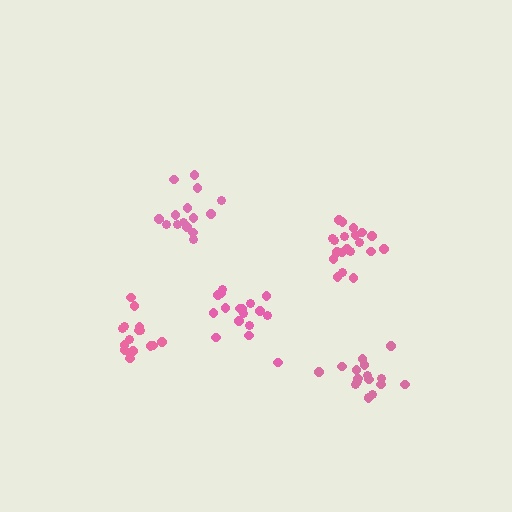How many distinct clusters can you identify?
There are 5 distinct clusters.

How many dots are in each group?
Group 1: 17 dots, Group 2: 15 dots, Group 3: 16 dots, Group 4: 17 dots, Group 5: 20 dots (85 total).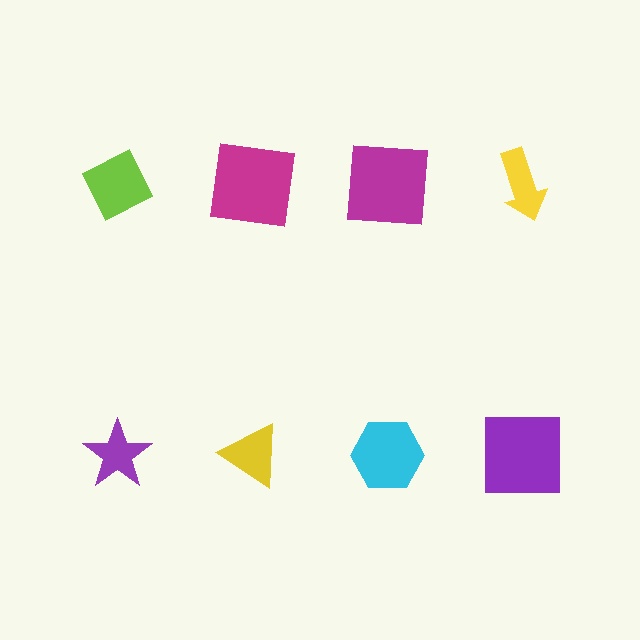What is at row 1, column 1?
A lime diamond.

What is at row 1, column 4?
A yellow arrow.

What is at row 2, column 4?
A purple square.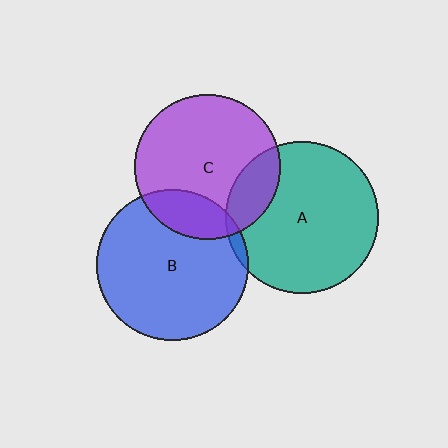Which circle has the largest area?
Circle A (teal).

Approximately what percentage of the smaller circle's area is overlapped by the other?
Approximately 5%.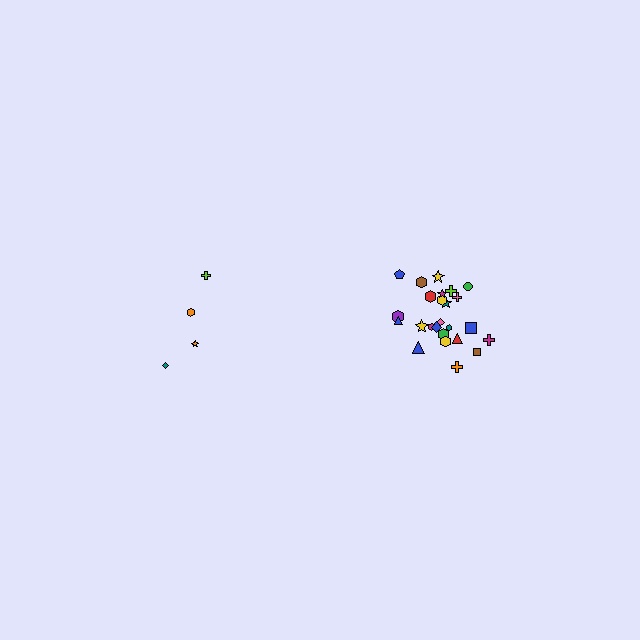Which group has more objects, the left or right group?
The right group.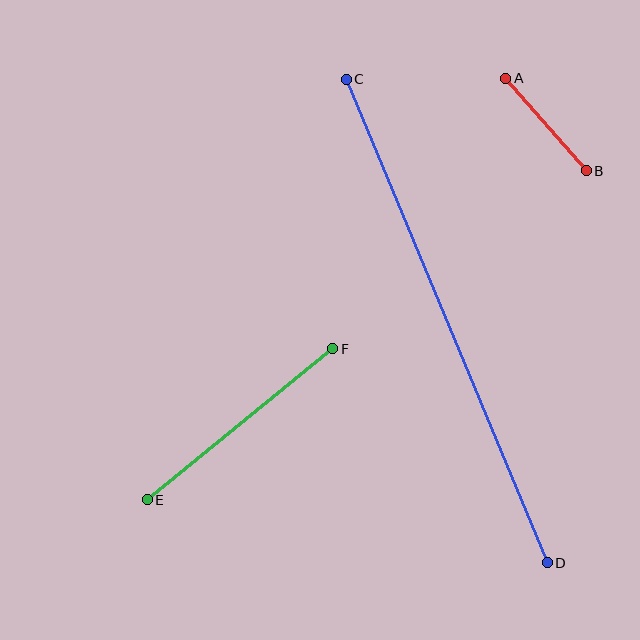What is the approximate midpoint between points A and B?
The midpoint is at approximately (546, 125) pixels.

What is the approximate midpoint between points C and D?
The midpoint is at approximately (447, 321) pixels.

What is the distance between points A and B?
The distance is approximately 123 pixels.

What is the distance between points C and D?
The distance is approximately 524 pixels.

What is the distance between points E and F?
The distance is approximately 239 pixels.